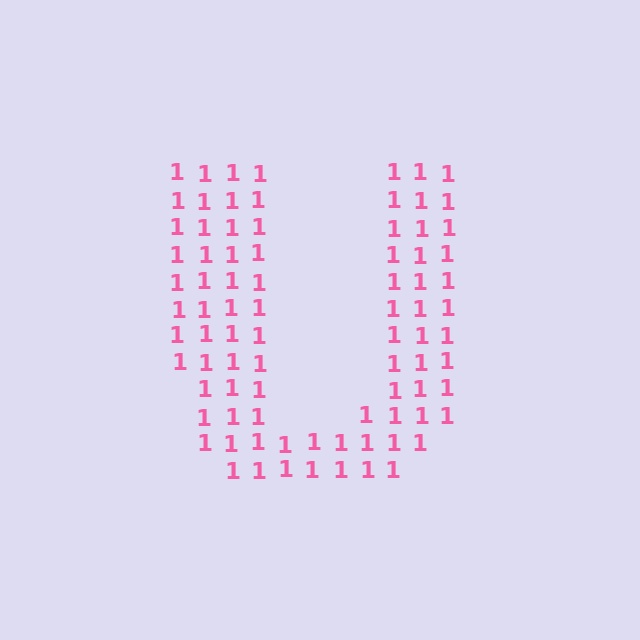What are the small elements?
The small elements are digit 1's.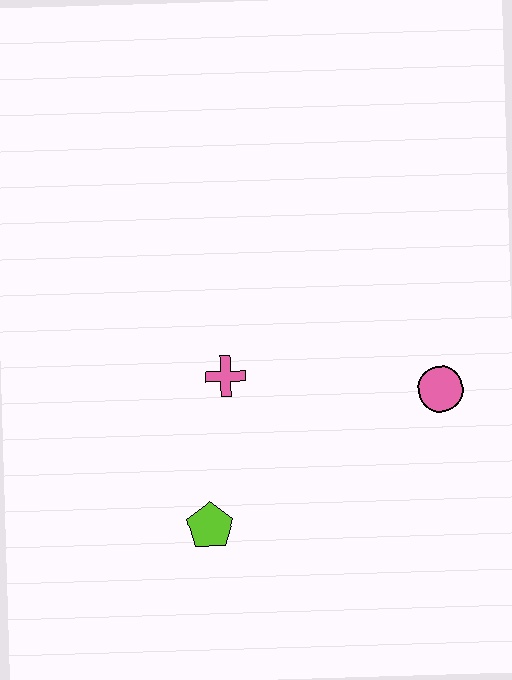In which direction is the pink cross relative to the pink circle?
The pink cross is to the left of the pink circle.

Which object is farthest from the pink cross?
The pink circle is farthest from the pink cross.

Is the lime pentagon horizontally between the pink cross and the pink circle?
No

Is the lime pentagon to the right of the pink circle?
No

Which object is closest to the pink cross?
The lime pentagon is closest to the pink cross.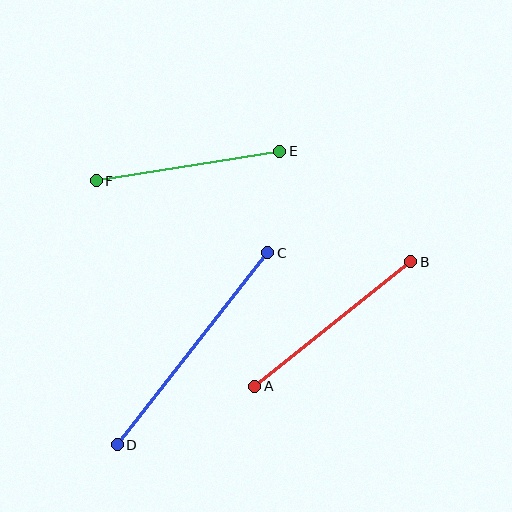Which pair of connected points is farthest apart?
Points C and D are farthest apart.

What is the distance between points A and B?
The distance is approximately 199 pixels.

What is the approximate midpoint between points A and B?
The midpoint is at approximately (333, 324) pixels.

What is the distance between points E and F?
The distance is approximately 186 pixels.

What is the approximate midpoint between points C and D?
The midpoint is at approximately (193, 349) pixels.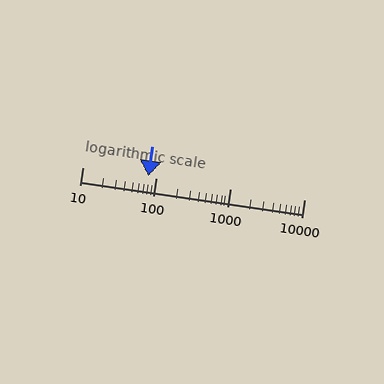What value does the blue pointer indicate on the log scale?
The pointer indicates approximately 78.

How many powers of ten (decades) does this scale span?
The scale spans 3 decades, from 10 to 10000.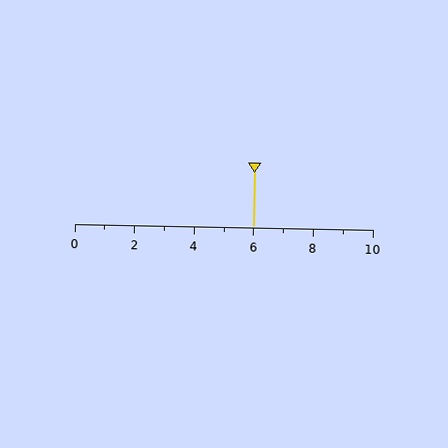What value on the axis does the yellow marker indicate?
The marker indicates approximately 6.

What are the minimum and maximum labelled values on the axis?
The axis runs from 0 to 10.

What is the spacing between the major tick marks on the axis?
The major ticks are spaced 2 apart.